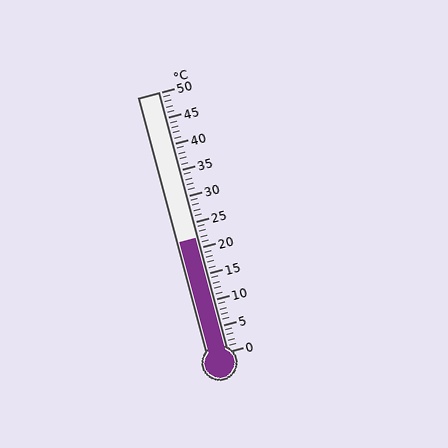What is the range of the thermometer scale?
The thermometer scale ranges from 0°C to 50°C.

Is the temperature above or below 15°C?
The temperature is above 15°C.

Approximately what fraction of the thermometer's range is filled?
The thermometer is filled to approximately 45% of its range.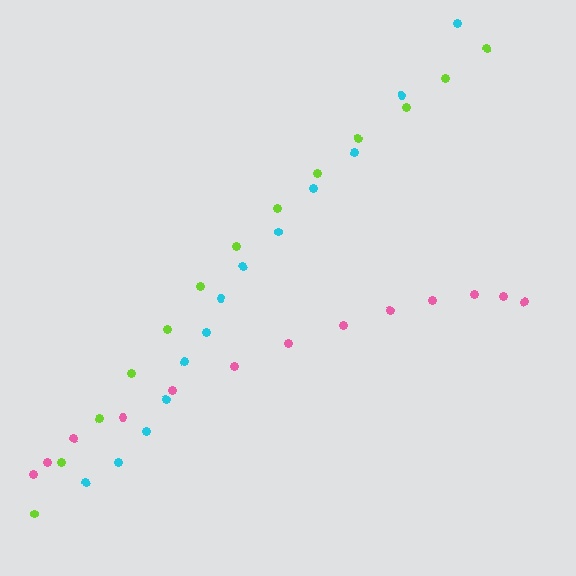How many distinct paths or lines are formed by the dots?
There are 3 distinct paths.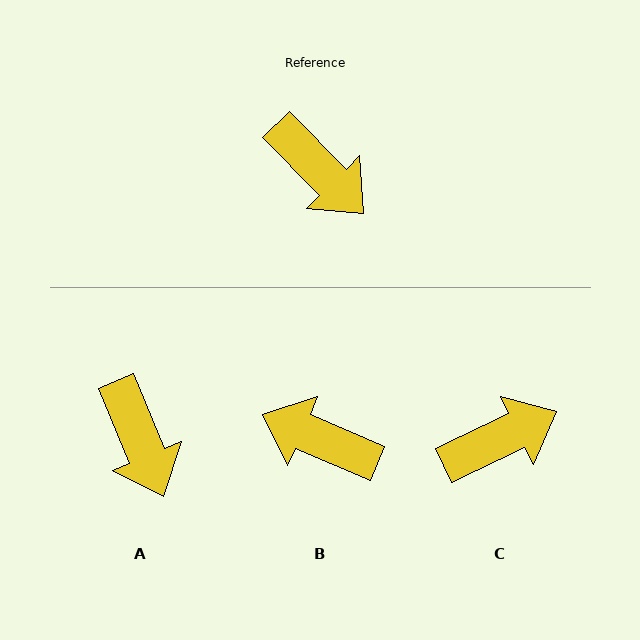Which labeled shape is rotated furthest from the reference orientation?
B, about 158 degrees away.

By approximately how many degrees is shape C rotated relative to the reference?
Approximately 71 degrees counter-clockwise.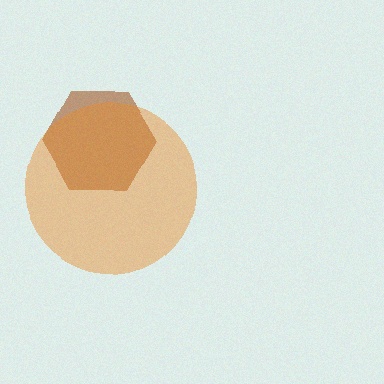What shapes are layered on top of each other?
The layered shapes are: a brown hexagon, an orange circle.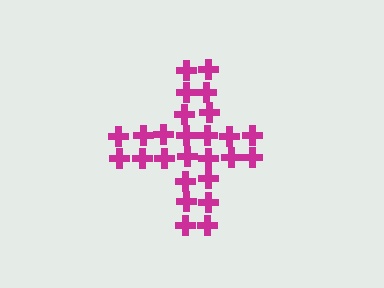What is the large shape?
The large shape is a cross.